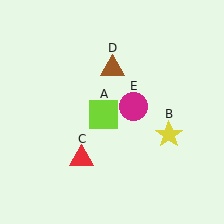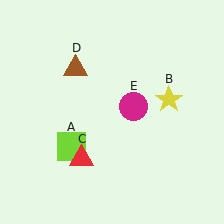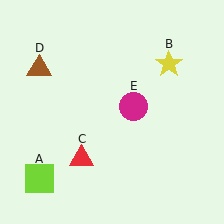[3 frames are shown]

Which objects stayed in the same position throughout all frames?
Red triangle (object C) and magenta circle (object E) remained stationary.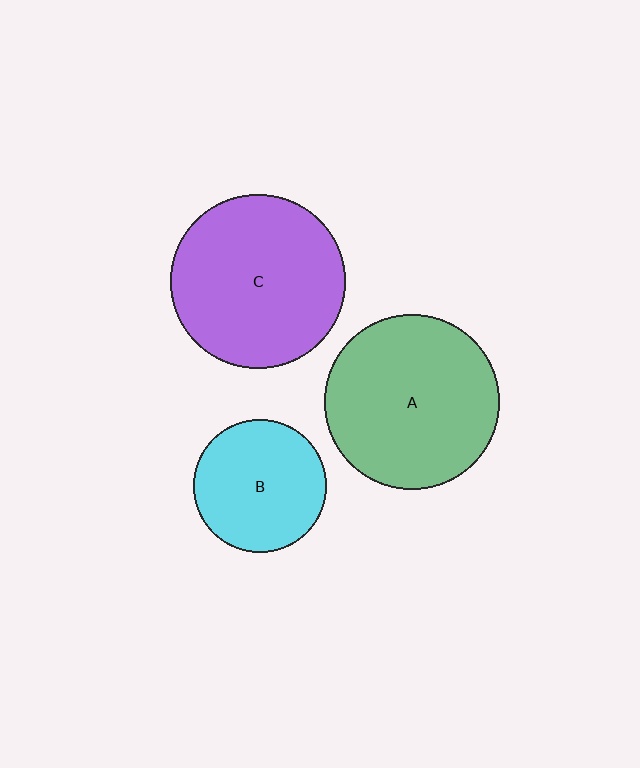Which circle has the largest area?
Circle A (green).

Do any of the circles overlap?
No, none of the circles overlap.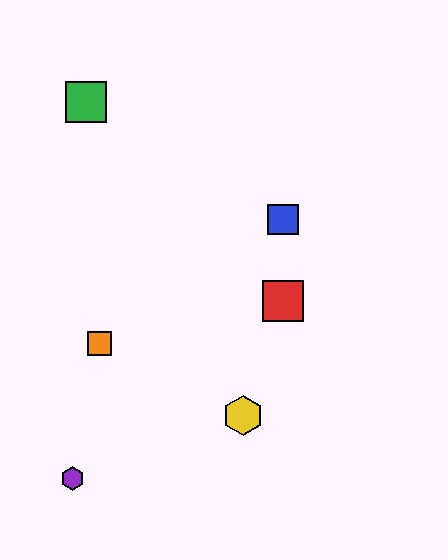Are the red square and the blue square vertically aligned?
Yes, both are at x≈283.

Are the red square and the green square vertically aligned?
No, the red square is at x≈283 and the green square is at x≈86.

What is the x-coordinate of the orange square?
The orange square is at x≈99.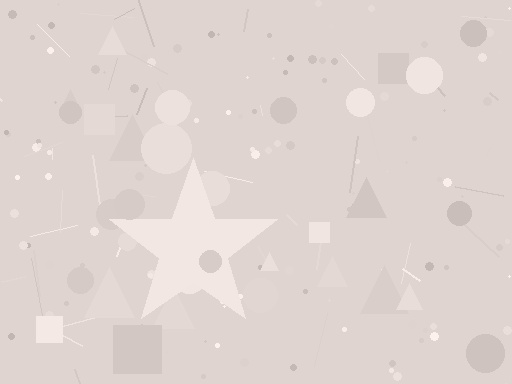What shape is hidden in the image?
A star is hidden in the image.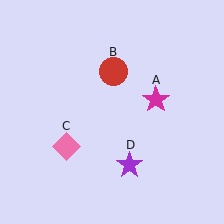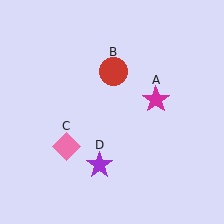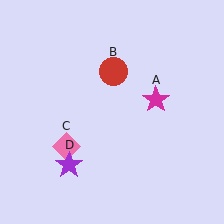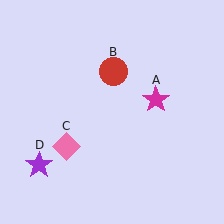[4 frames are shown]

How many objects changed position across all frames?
1 object changed position: purple star (object D).